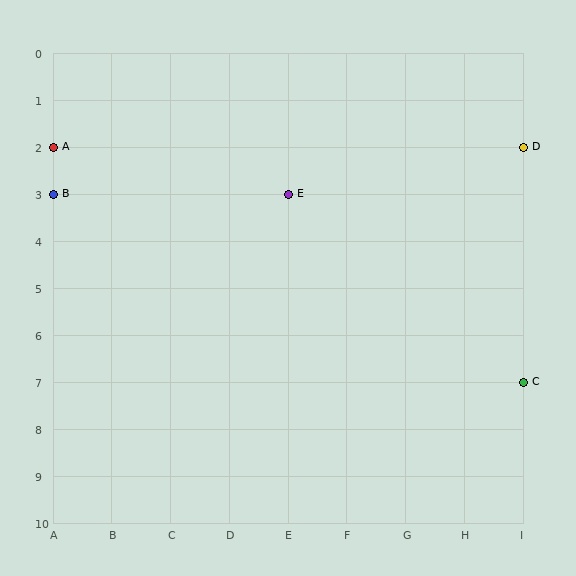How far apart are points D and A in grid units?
Points D and A are 8 columns apart.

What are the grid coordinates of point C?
Point C is at grid coordinates (I, 7).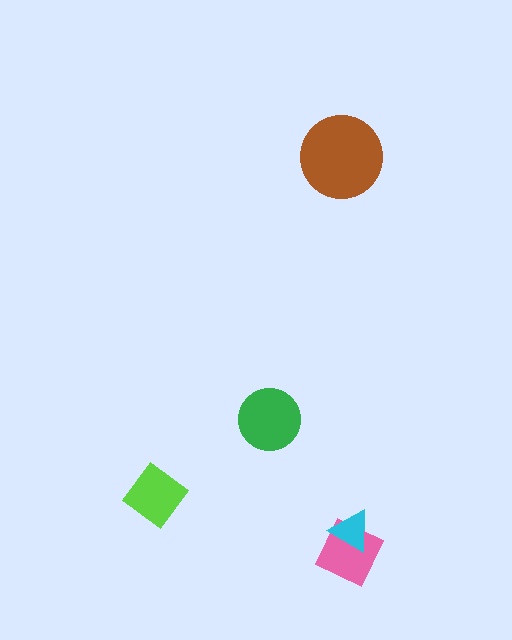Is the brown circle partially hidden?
No, no other shape covers it.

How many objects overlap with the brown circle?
0 objects overlap with the brown circle.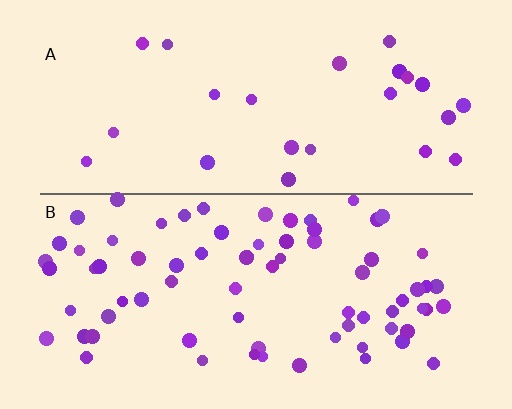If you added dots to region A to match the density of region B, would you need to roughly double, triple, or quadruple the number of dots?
Approximately triple.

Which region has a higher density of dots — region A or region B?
B (the bottom).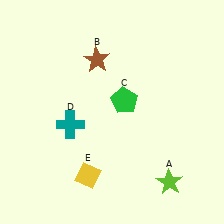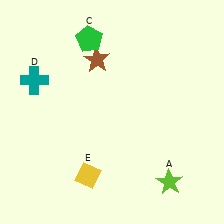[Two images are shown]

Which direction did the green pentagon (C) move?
The green pentagon (C) moved up.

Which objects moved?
The objects that moved are: the green pentagon (C), the teal cross (D).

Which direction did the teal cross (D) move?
The teal cross (D) moved up.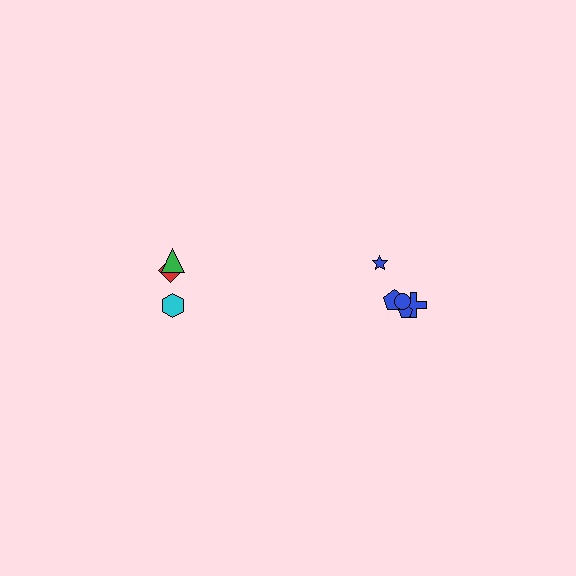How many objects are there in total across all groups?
There are 8 objects.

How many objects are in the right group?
There are 5 objects.